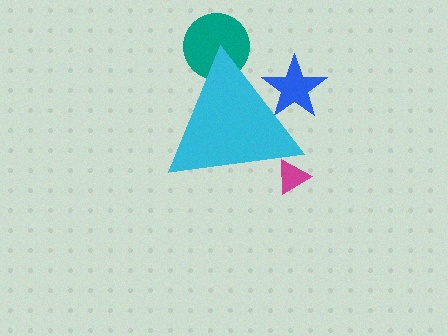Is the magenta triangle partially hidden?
Yes, the magenta triangle is partially hidden behind the cyan triangle.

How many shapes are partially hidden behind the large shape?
3 shapes are partially hidden.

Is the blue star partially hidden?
Yes, the blue star is partially hidden behind the cyan triangle.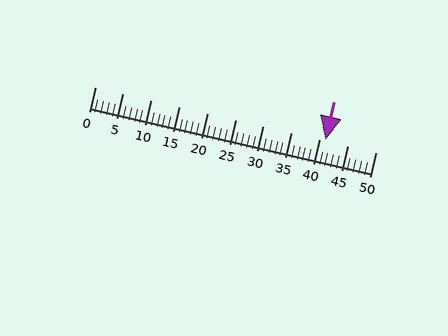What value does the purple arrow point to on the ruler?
The purple arrow points to approximately 41.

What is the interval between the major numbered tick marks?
The major tick marks are spaced 5 units apart.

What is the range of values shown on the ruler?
The ruler shows values from 0 to 50.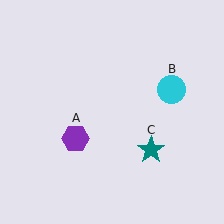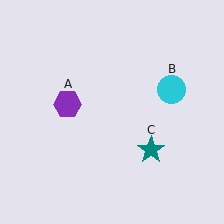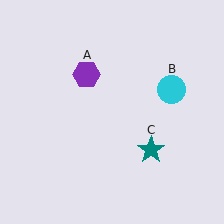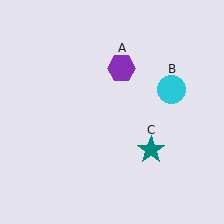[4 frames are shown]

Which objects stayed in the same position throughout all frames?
Cyan circle (object B) and teal star (object C) remained stationary.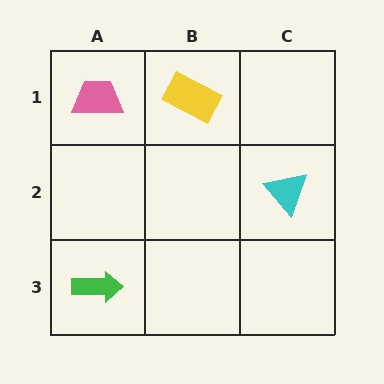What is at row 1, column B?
A yellow rectangle.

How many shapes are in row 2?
1 shape.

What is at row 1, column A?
A pink trapezoid.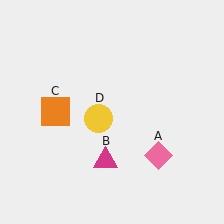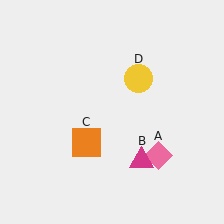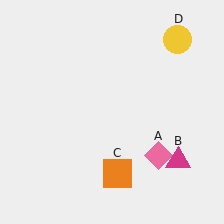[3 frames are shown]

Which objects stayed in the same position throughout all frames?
Pink diamond (object A) remained stationary.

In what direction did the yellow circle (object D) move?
The yellow circle (object D) moved up and to the right.